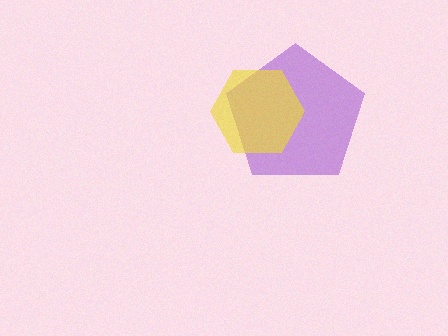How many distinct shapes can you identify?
There are 2 distinct shapes: a purple pentagon, a yellow hexagon.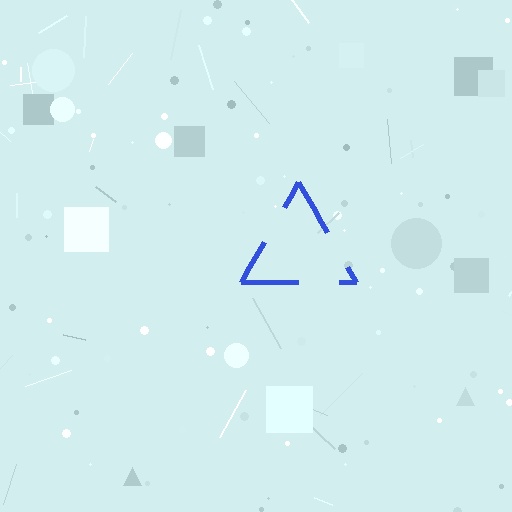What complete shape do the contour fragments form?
The contour fragments form a triangle.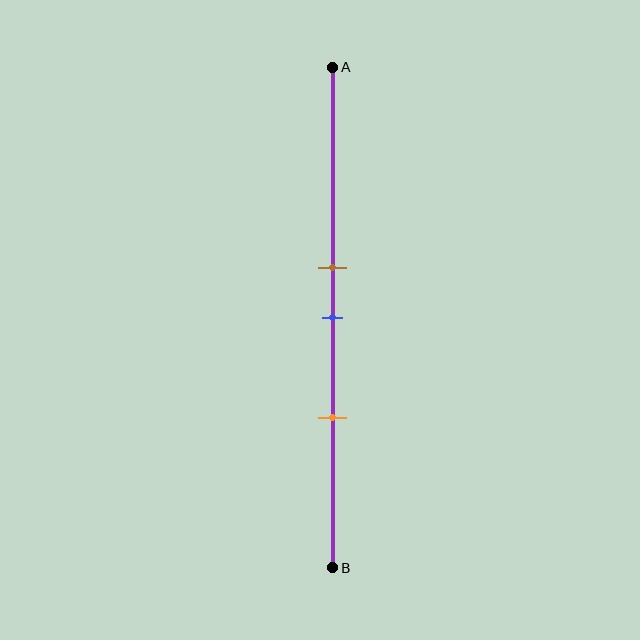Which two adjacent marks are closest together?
The brown and blue marks are the closest adjacent pair.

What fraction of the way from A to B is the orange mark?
The orange mark is approximately 70% (0.7) of the way from A to B.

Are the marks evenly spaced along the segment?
Yes, the marks are approximately evenly spaced.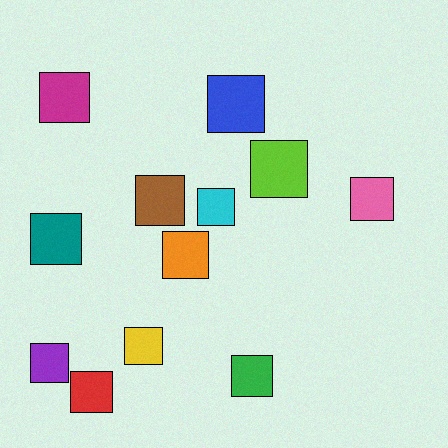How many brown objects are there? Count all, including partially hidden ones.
There is 1 brown object.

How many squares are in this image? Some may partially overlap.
There are 12 squares.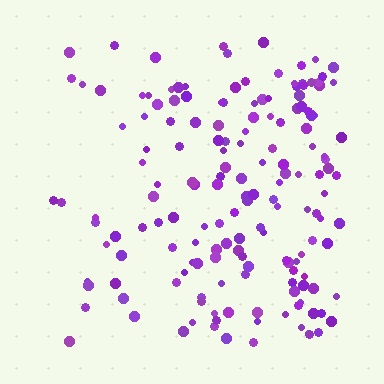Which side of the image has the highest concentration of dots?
The right.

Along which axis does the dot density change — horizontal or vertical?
Horizontal.